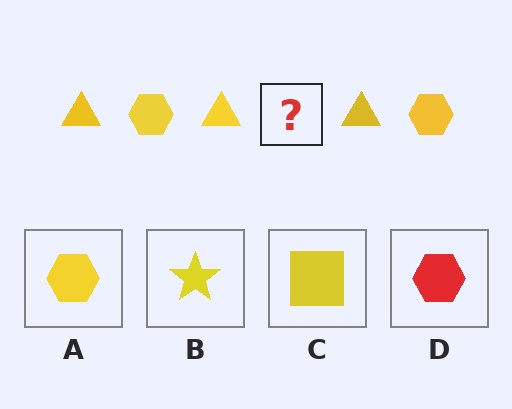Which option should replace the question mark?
Option A.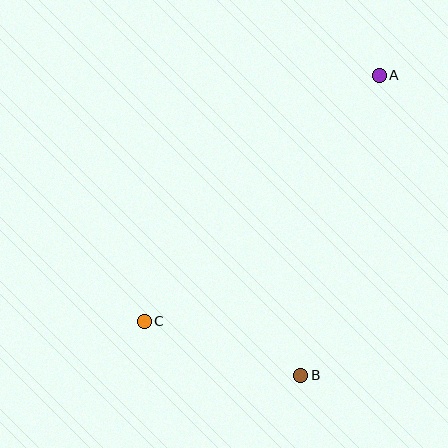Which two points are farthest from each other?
Points A and C are farthest from each other.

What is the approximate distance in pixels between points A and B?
The distance between A and B is approximately 310 pixels.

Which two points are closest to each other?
Points B and C are closest to each other.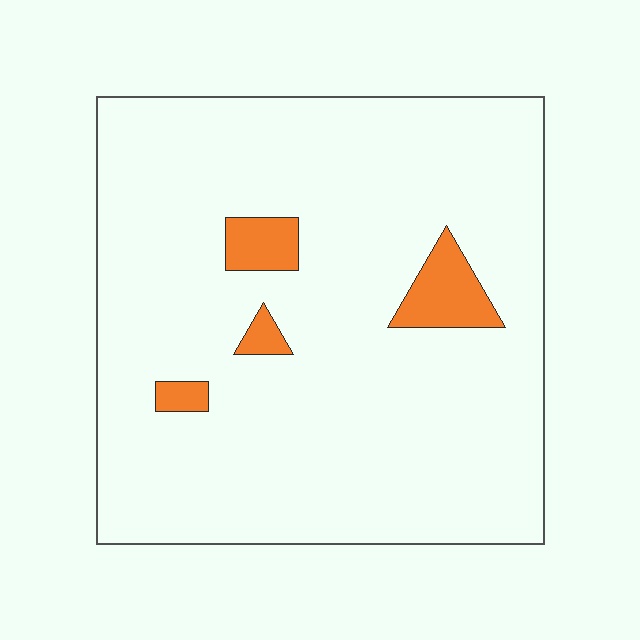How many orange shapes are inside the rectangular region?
4.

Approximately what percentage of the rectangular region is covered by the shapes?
Approximately 5%.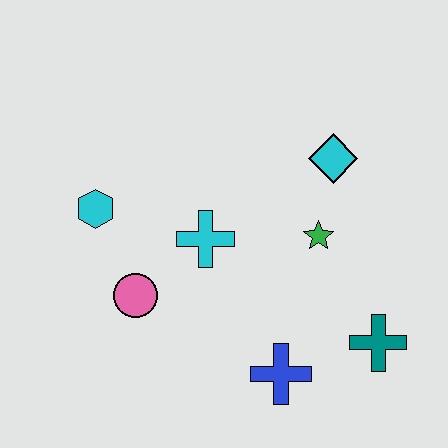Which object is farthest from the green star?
The cyan hexagon is farthest from the green star.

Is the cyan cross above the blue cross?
Yes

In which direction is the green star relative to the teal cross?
The green star is above the teal cross.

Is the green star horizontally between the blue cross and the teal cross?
Yes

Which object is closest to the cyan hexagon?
The pink circle is closest to the cyan hexagon.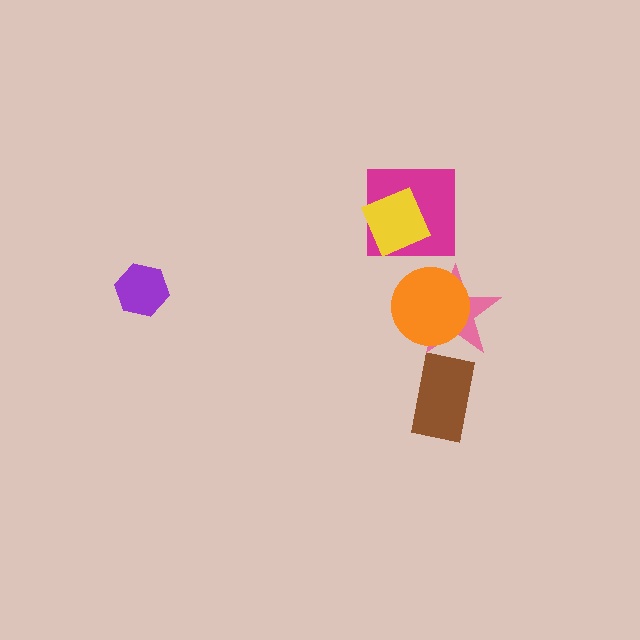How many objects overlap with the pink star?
1 object overlaps with the pink star.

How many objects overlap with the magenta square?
1 object overlaps with the magenta square.